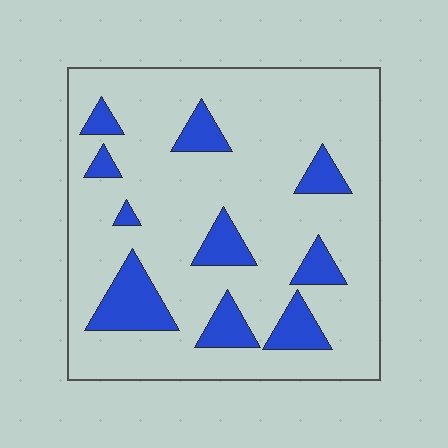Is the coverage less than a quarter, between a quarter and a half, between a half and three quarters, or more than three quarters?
Less than a quarter.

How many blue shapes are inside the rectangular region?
10.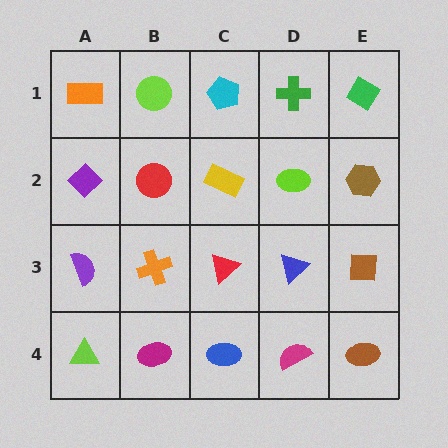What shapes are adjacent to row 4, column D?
A blue triangle (row 3, column D), a blue ellipse (row 4, column C), a brown ellipse (row 4, column E).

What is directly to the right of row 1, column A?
A lime circle.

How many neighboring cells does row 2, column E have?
3.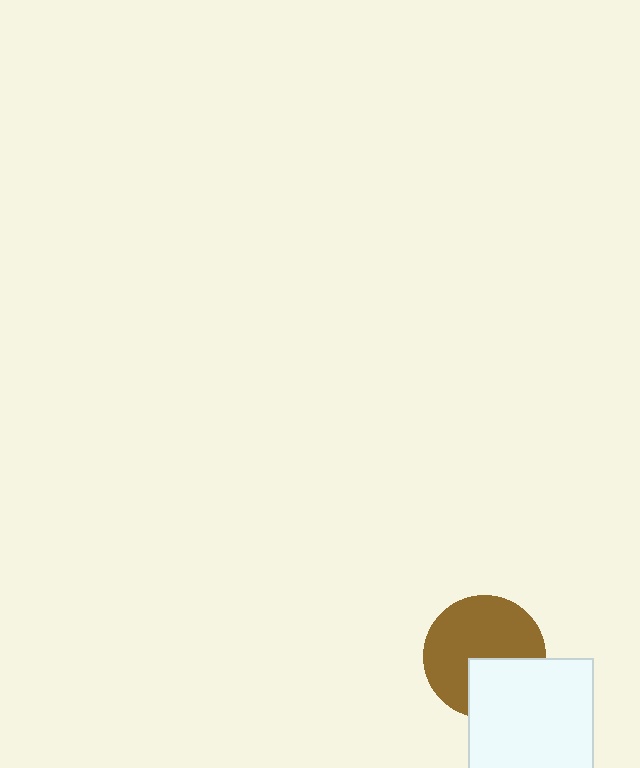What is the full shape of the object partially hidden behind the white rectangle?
The partially hidden object is a brown circle.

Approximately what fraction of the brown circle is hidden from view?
Roughly 33% of the brown circle is hidden behind the white rectangle.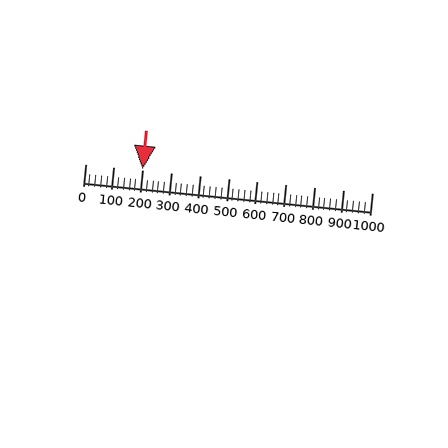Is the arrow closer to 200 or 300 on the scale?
The arrow is closer to 200.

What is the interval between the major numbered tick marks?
The major tick marks are spaced 100 units apart.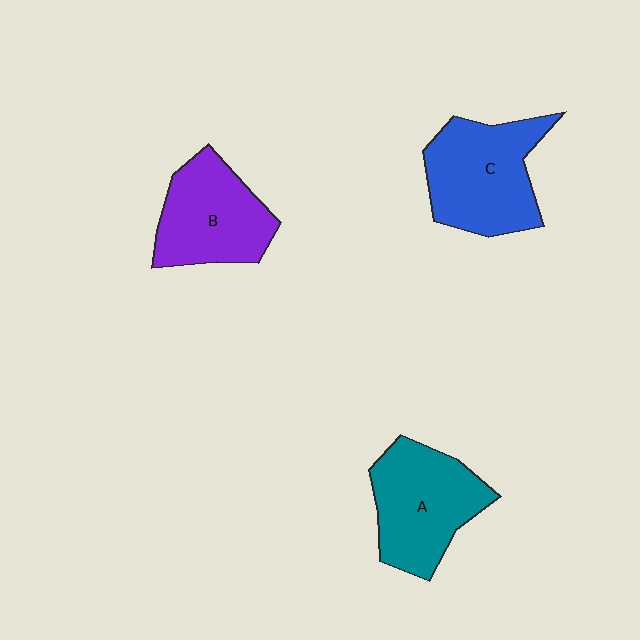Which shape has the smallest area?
Shape B (purple).